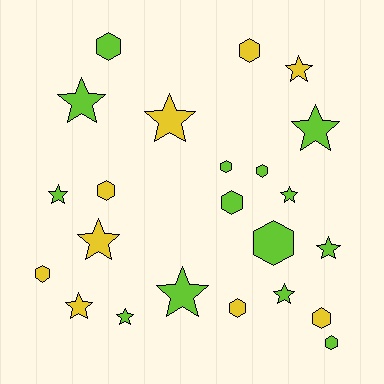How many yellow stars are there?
There are 4 yellow stars.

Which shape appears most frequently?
Star, with 12 objects.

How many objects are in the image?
There are 23 objects.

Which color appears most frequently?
Lime, with 14 objects.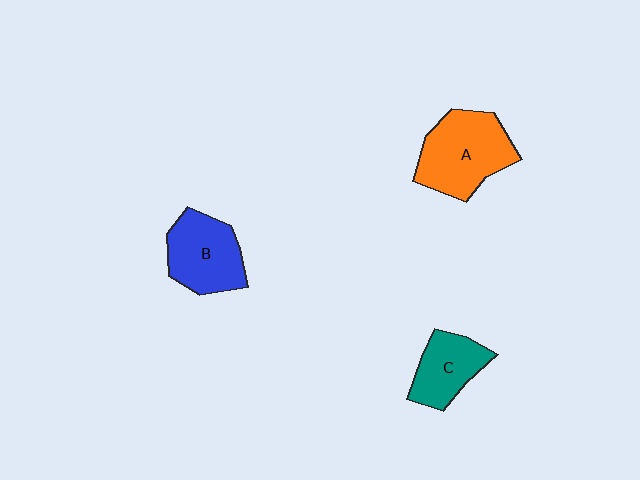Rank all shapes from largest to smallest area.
From largest to smallest: A (orange), B (blue), C (teal).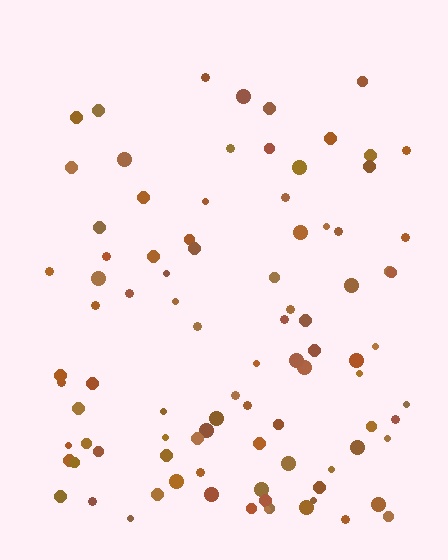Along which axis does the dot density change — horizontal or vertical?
Vertical.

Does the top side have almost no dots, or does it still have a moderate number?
Still a moderate number, just noticeably fewer than the bottom.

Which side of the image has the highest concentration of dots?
The bottom.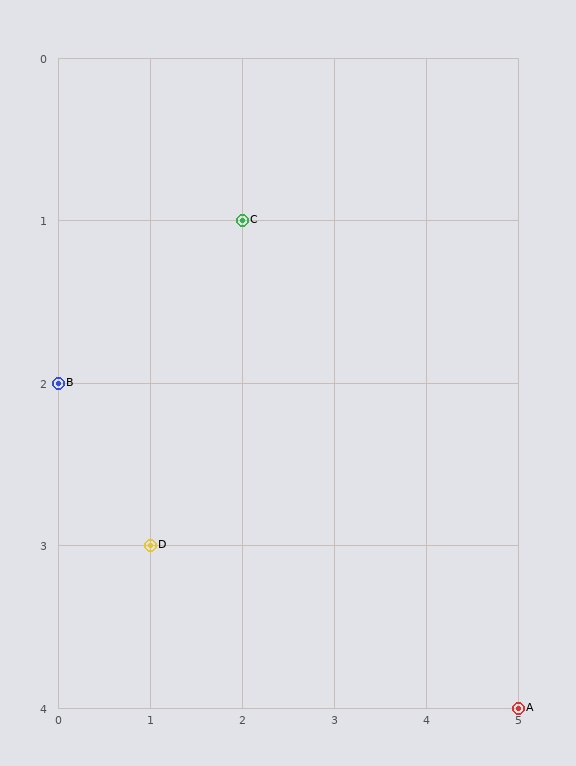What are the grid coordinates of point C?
Point C is at grid coordinates (2, 1).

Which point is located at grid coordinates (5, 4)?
Point A is at (5, 4).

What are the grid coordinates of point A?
Point A is at grid coordinates (5, 4).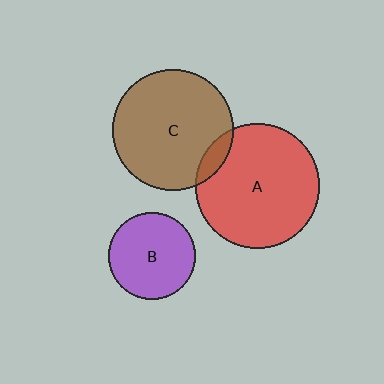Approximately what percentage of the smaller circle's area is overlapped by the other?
Approximately 10%.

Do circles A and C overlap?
Yes.